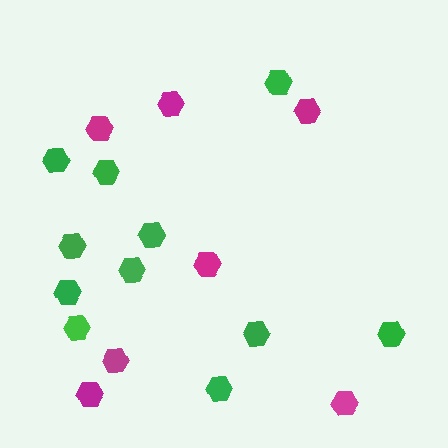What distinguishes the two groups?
There are 2 groups: one group of green hexagons (11) and one group of magenta hexagons (7).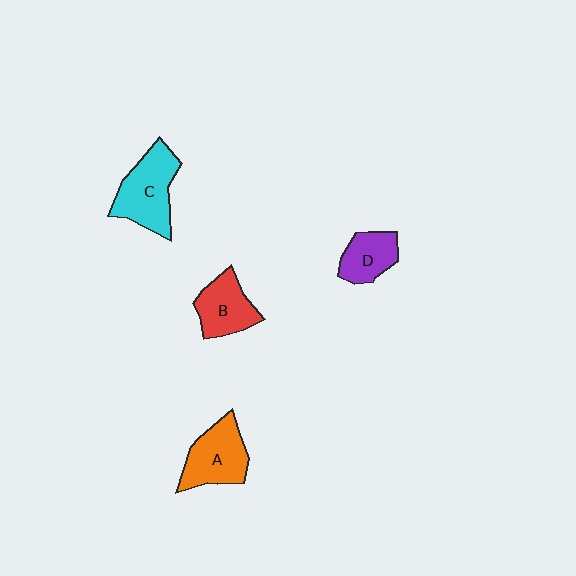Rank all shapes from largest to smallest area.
From largest to smallest: C (cyan), A (orange), B (red), D (purple).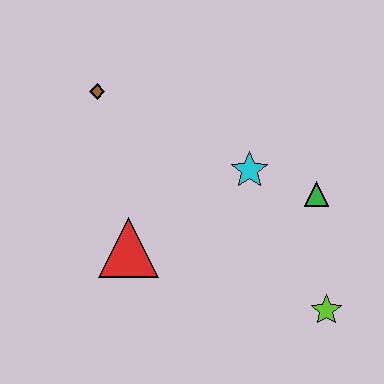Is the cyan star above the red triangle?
Yes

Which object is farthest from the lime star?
The brown diamond is farthest from the lime star.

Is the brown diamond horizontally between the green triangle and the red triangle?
No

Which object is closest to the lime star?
The green triangle is closest to the lime star.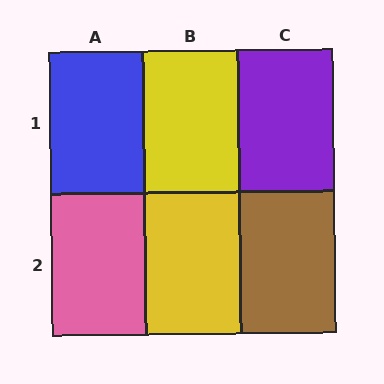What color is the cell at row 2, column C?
Brown.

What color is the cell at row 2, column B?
Yellow.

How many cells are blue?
1 cell is blue.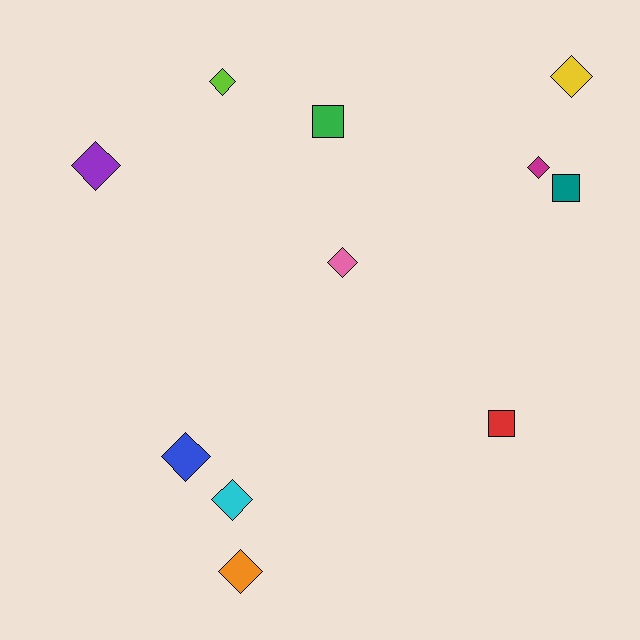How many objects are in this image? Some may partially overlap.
There are 11 objects.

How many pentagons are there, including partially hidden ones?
There are no pentagons.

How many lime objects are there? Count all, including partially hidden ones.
There is 1 lime object.